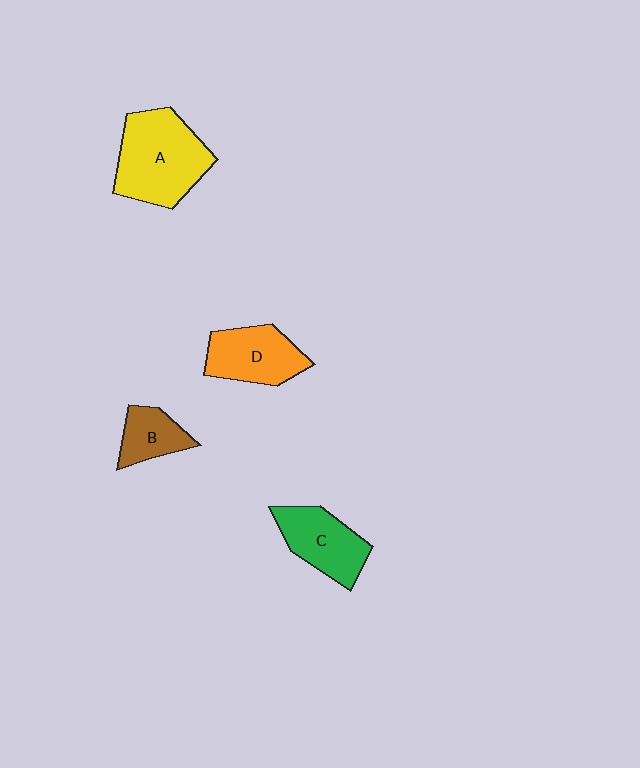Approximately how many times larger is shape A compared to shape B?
Approximately 2.3 times.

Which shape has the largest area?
Shape A (yellow).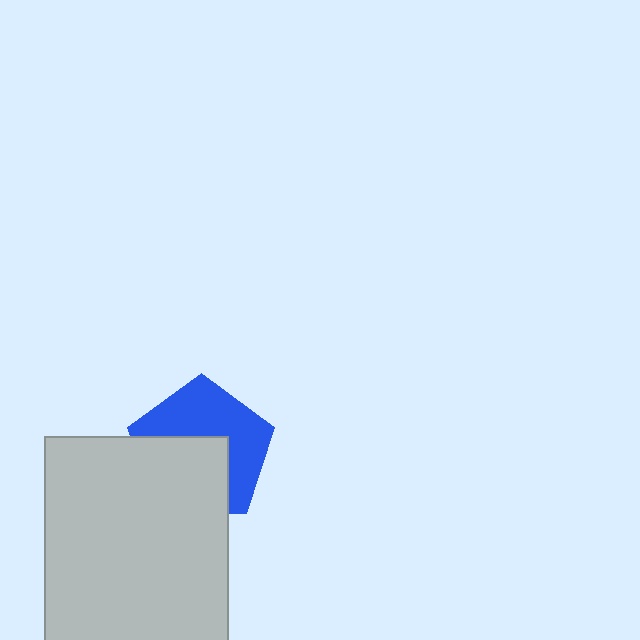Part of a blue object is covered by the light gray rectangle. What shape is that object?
It is a pentagon.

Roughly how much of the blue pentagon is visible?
About half of it is visible (roughly 53%).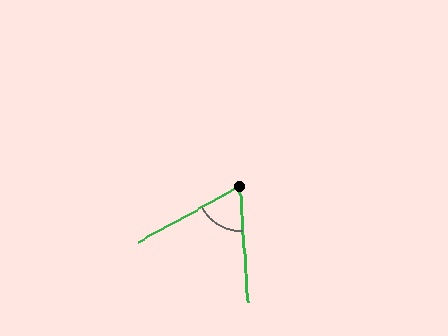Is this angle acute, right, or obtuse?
It is acute.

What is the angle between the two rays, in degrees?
Approximately 65 degrees.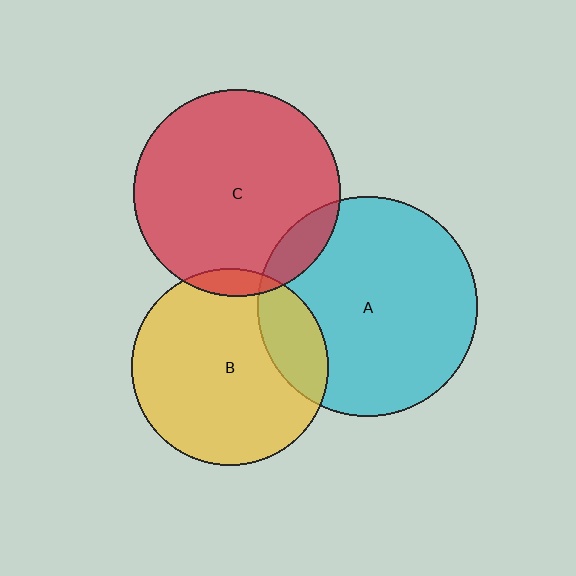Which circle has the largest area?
Circle A (cyan).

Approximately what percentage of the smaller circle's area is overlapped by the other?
Approximately 5%.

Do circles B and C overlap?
Yes.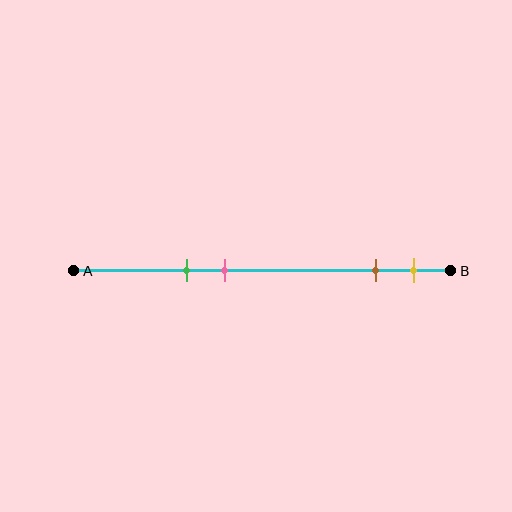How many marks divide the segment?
There are 4 marks dividing the segment.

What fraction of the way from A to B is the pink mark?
The pink mark is approximately 40% (0.4) of the way from A to B.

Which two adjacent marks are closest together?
The brown and yellow marks are the closest adjacent pair.